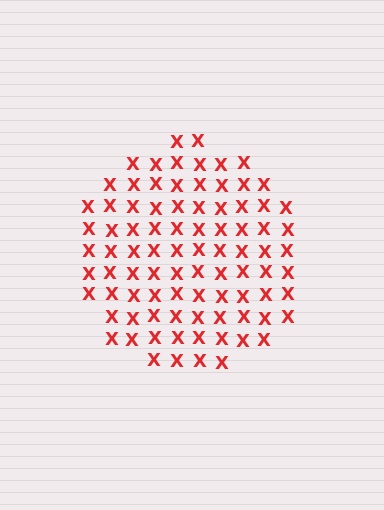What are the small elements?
The small elements are letter X's.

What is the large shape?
The large shape is a circle.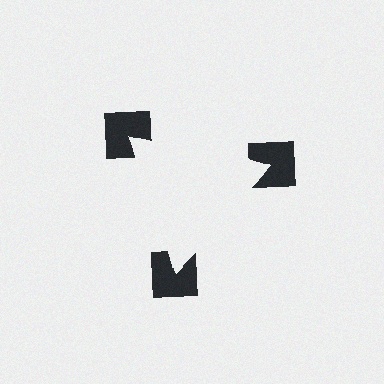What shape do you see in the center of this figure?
An illusory triangle — its edges are inferred from the aligned wedge cuts in the notched squares, not physically drawn.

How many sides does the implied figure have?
3 sides.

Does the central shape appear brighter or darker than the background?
It typically appears slightly brighter than the background, even though no actual brightness change is drawn.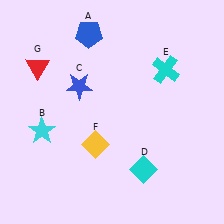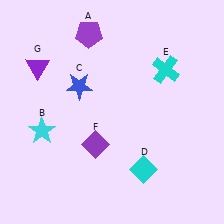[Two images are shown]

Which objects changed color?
A changed from blue to purple. F changed from yellow to purple. G changed from red to purple.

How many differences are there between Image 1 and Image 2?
There are 3 differences between the two images.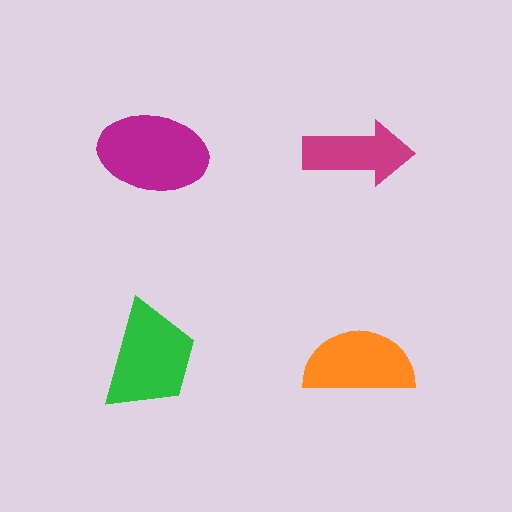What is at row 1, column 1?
A magenta ellipse.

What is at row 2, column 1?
A green trapezoid.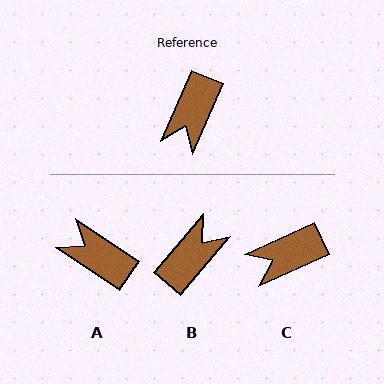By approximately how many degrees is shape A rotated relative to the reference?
Approximately 101 degrees clockwise.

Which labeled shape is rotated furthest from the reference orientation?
B, about 163 degrees away.